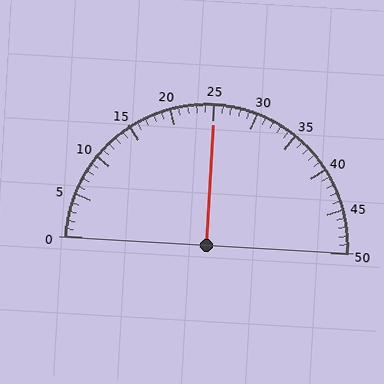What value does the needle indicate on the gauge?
The needle indicates approximately 25.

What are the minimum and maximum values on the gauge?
The gauge ranges from 0 to 50.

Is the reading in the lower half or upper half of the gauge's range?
The reading is in the upper half of the range (0 to 50).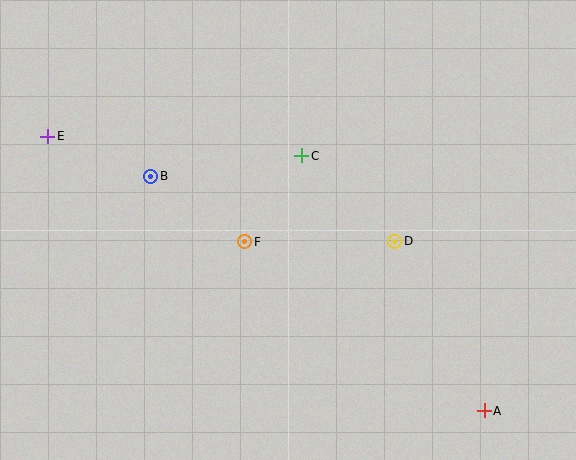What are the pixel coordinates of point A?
Point A is at (484, 411).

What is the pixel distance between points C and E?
The distance between C and E is 255 pixels.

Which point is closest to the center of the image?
Point F at (245, 242) is closest to the center.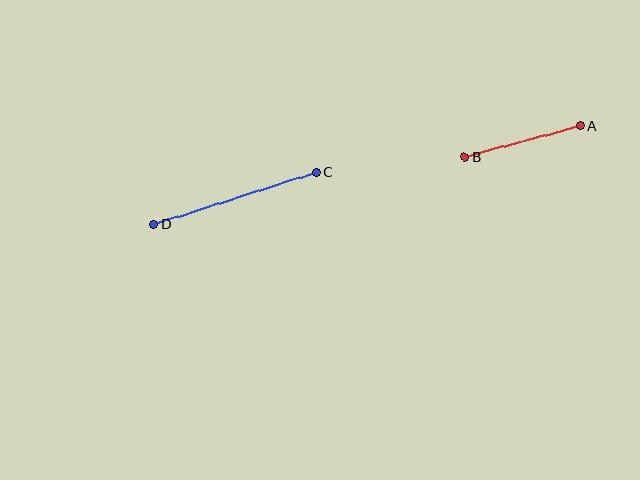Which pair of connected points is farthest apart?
Points C and D are farthest apart.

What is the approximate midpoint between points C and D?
The midpoint is at approximately (235, 198) pixels.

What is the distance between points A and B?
The distance is approximately 119 pixels.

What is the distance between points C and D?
The distance is approximately 170 pixels.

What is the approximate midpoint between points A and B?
The midpoint is at approximately (523, 141) pixels.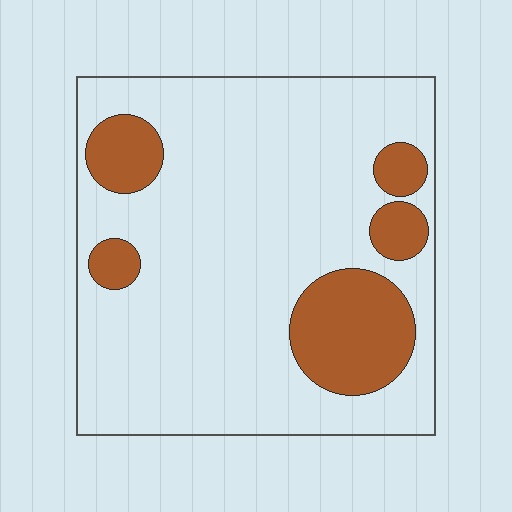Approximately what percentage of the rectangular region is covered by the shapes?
Approximately 20%.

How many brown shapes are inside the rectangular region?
5.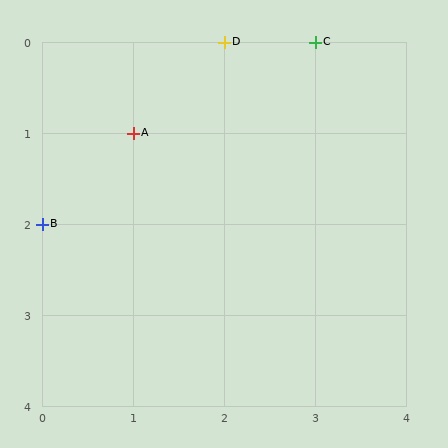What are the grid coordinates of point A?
Point A is at grid coordinates (1, 1).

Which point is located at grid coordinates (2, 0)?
Point D is at (2, 0).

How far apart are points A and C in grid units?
Points A and C are 2 columns and 1 row apart (about 2.2 grid units diagonally).